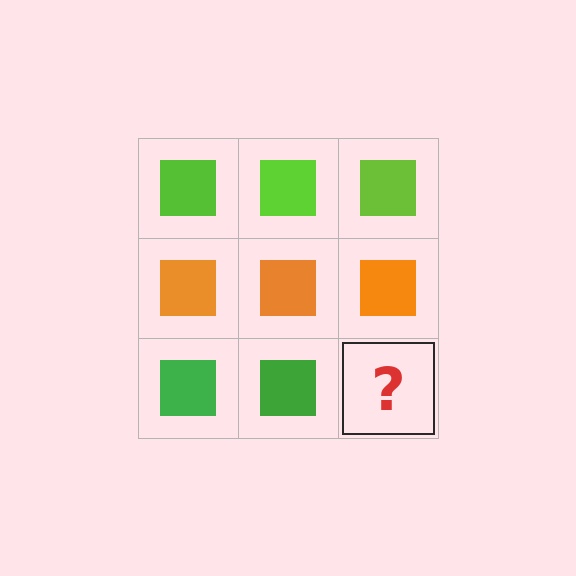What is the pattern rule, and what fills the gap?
The rule is that each row has a consistent color. The gap should be filled with a green square.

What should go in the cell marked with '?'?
The missing cell should contain a green square.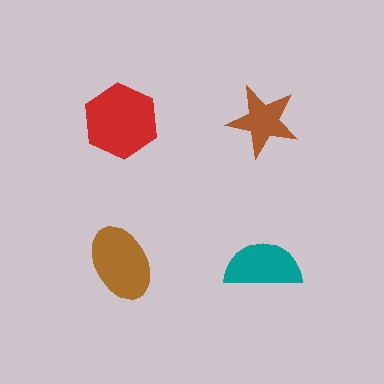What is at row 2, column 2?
A teal semicircle.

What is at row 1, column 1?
A red hexagon.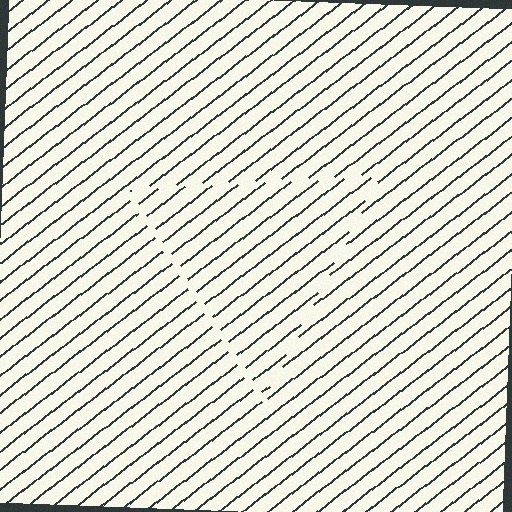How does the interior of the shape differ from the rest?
The interior of the shape contains the same grating, shifted by half a period — the contour is defined by the phase discontinuity where line-ends from the inner and outer gratings abut.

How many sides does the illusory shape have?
3 sides — the line-ends trace a triangle.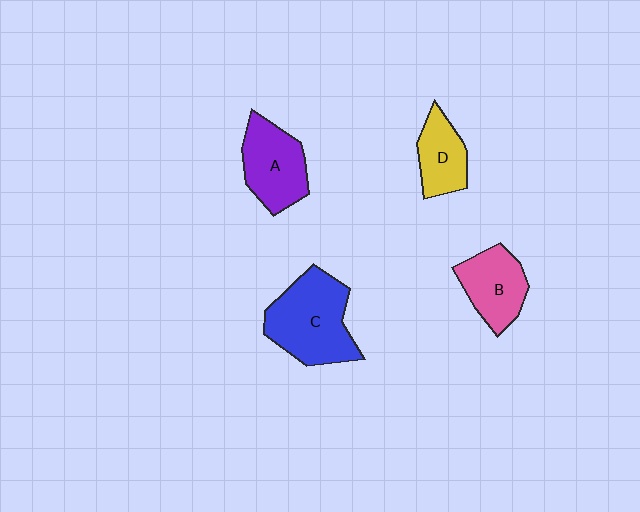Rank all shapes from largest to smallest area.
From largest to smallest: C (blue), A (purple), B (pink), D (yellow).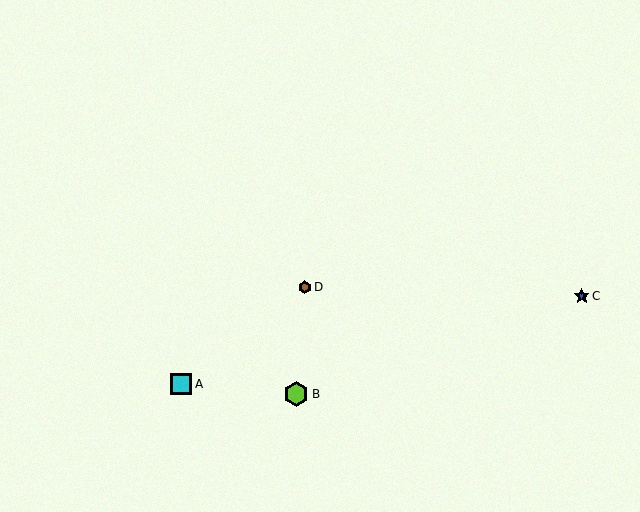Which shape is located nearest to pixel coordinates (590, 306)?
The blue star (labeled C) at (582, 296) is nearest to that location.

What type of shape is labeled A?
Shape A is a cyan square.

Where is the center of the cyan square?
The center of the cyan square is at (181, 384).